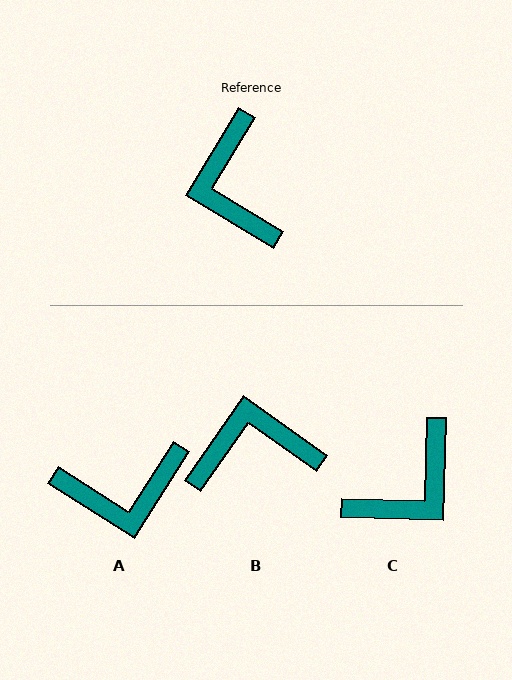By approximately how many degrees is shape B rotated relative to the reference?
Approximately 94 degrees clockwise.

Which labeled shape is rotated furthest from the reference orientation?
C, about 119 degrees away.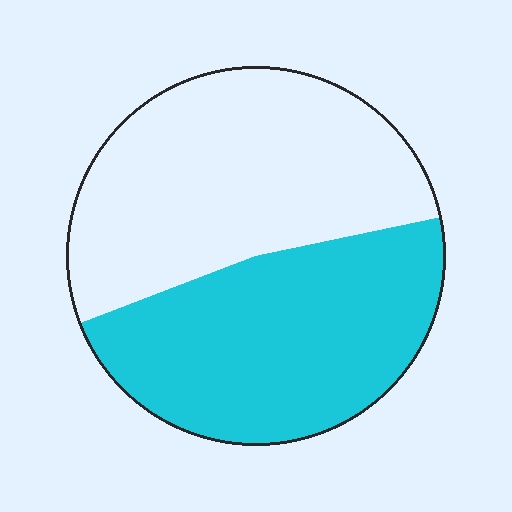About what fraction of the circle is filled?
About one half (1/2).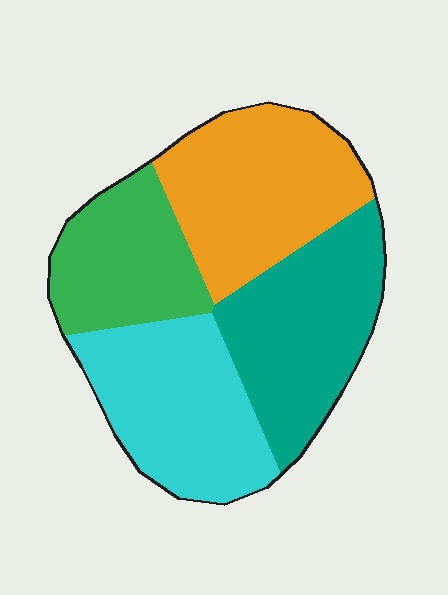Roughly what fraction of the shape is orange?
Orange takes up about one quarter (1/4) of the shape.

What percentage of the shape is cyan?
Cyan covers about 25% of the shape.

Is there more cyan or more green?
Cyan.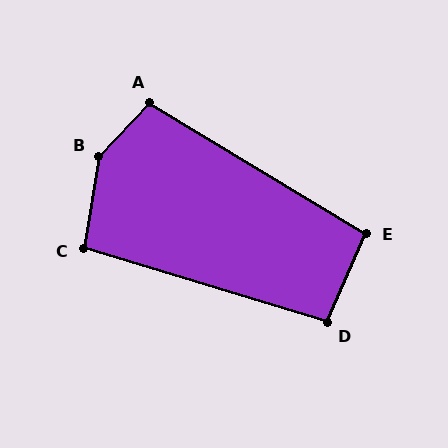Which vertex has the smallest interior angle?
D, at approximately 97 degrees.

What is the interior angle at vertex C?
Approximately 98 degrees (obtuse).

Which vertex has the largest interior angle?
B, at approximately 146 degrees.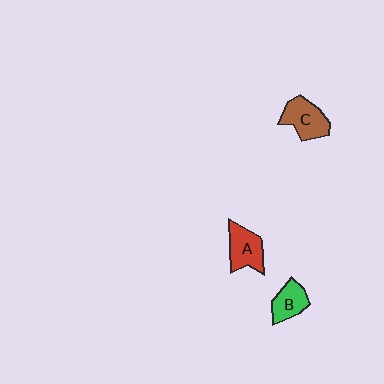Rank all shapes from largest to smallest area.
From largest to smallest: C (brown), A (red), B (green).